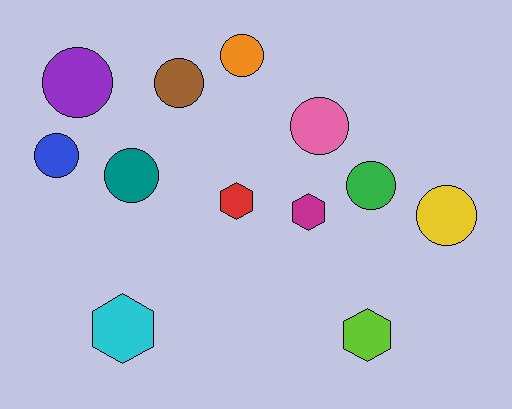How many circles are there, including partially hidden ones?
There are 8 circles.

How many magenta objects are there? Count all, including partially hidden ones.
There is 1 magenta object.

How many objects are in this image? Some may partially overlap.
There are 12 objects.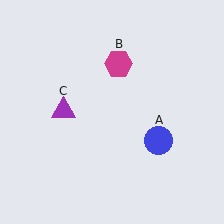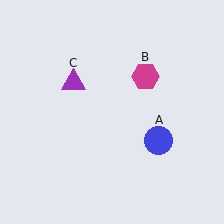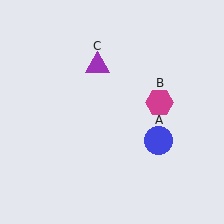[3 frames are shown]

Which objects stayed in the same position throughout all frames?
Blue circle (object A) remained stationary.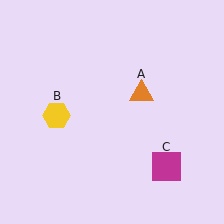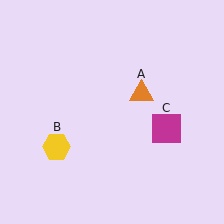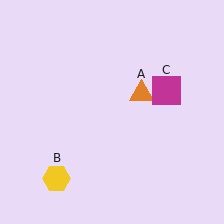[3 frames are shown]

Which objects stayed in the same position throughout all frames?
Orange triangle (object A) remained stationary.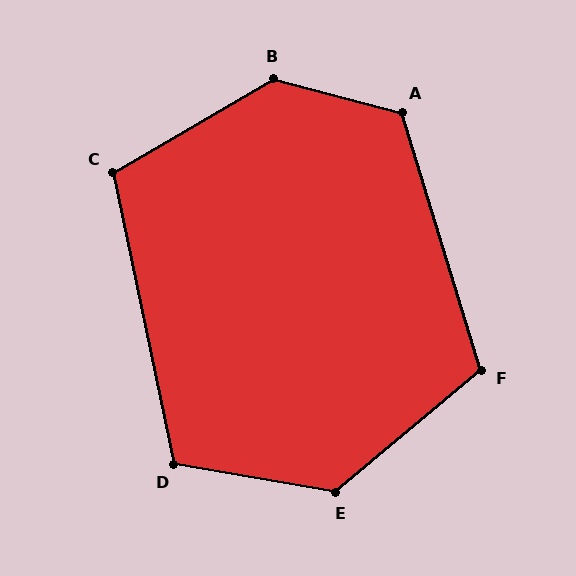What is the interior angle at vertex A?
Approximately 122 degrees (obtuse).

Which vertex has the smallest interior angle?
C, at approximately 108 degrees.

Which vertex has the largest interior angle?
B, at approximately 135 degrees.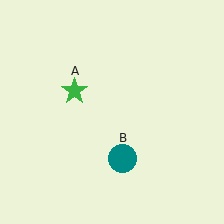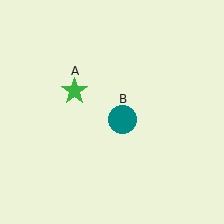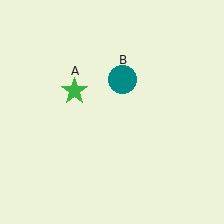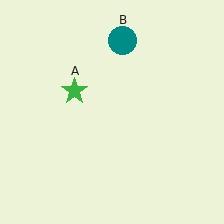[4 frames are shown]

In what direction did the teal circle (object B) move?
The teal circle (object B) moved up.